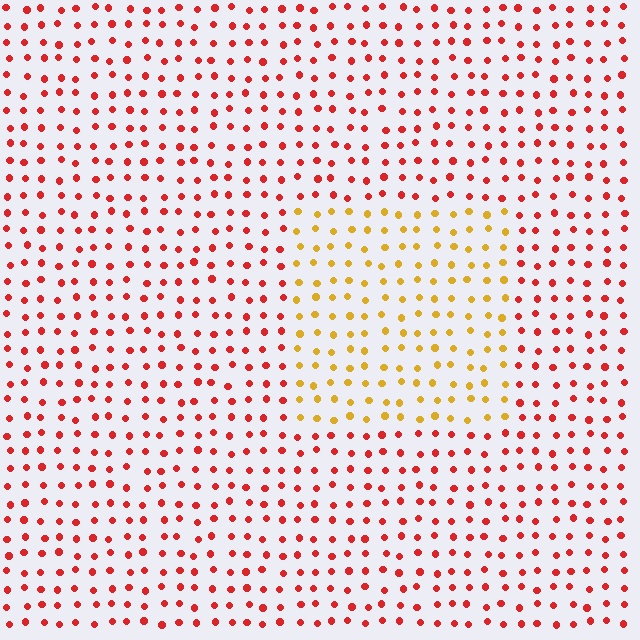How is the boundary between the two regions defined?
The boundary is defined purely by a slight shift in hue (about 46 degrees). Spacing, size, and orientation are identical on both sides.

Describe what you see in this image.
The image is filled with small red elements in a uniform arrangement. A rectangle-shaped region is visible where the elements are tinted to a slightly different hue, forming a subtle color boundary.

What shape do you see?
I see a rectangle.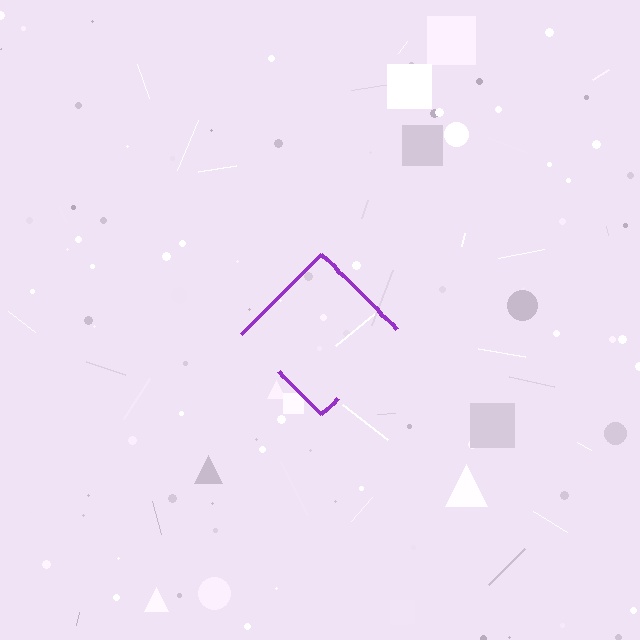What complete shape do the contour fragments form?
The contour fragments form a diamond.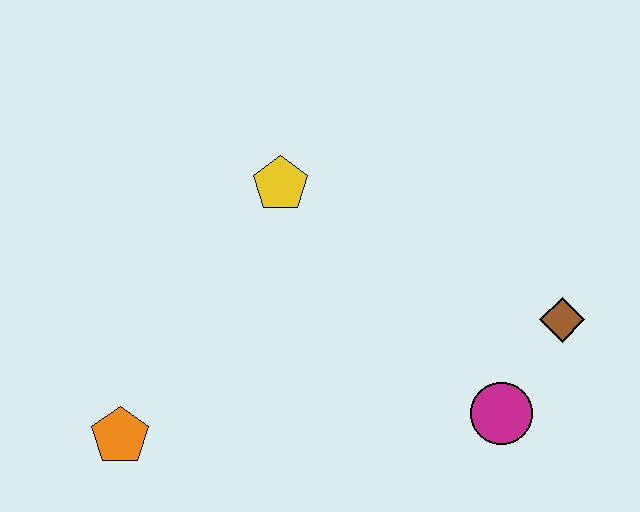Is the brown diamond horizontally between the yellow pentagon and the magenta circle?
No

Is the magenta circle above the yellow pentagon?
No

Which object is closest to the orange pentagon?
The yellow pentagon is closest to the orange pentagon.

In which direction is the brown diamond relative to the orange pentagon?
The brown diamond is to the right of the orange pentagon.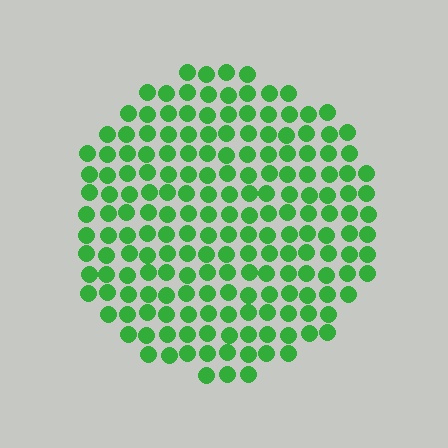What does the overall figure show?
The overall figure shows a circle.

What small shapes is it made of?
It is made of small circles.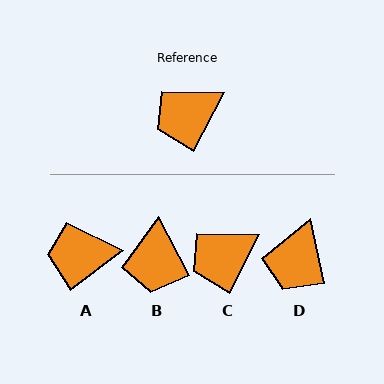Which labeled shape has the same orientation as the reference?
C.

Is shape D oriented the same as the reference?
No, it is off by about 40 degrees.